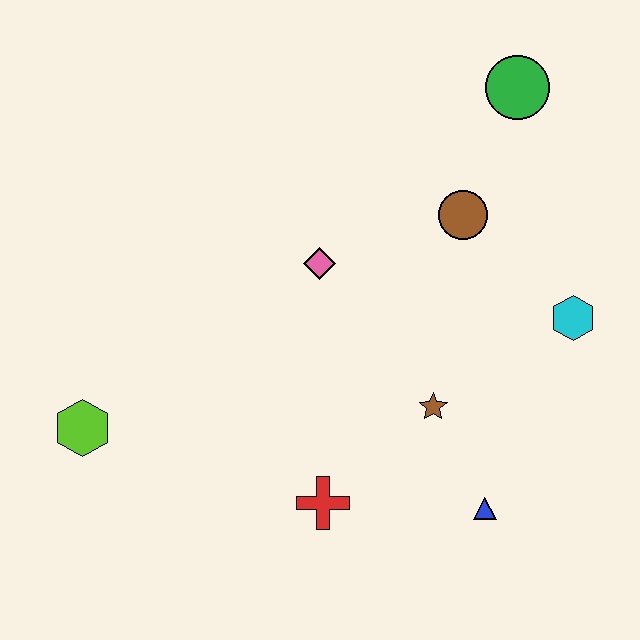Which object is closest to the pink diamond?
The brown circle is closest to the pink diamond.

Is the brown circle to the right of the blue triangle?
No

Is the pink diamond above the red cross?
Yes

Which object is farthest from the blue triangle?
The green circle is farthest from the blue triangle.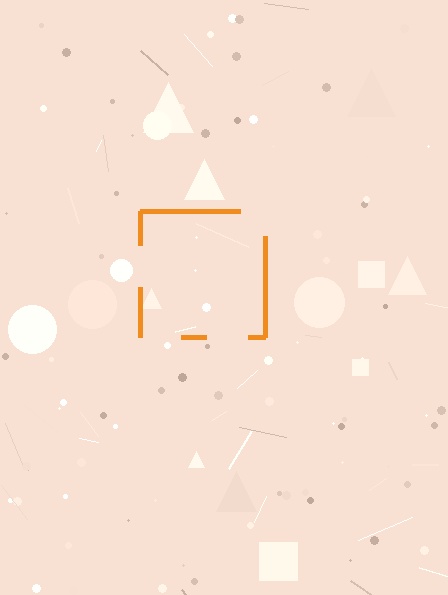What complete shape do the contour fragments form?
The contour fragments form a square.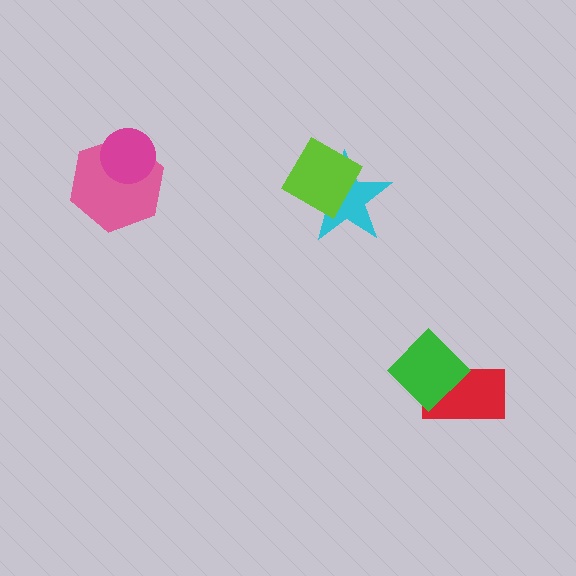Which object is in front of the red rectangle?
The green diamond is in front of the red rectangle.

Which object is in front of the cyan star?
The lime square is in front of the cyan star.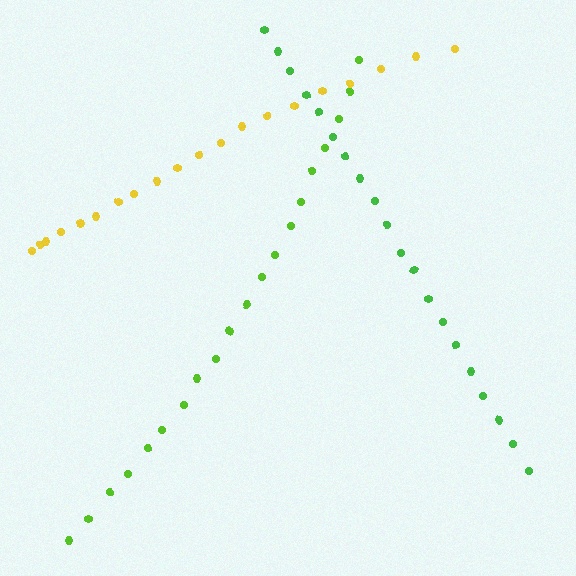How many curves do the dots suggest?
There are 3 distinct paths.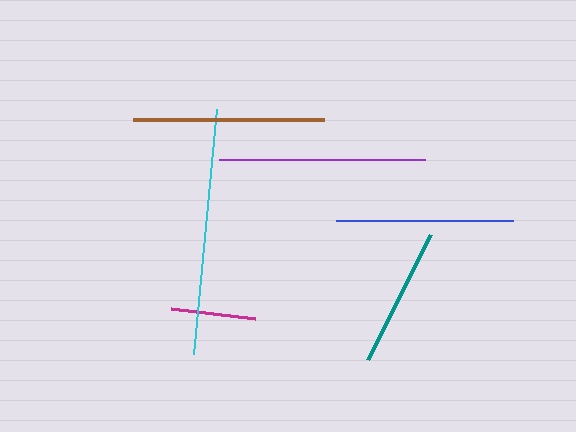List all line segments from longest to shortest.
From longest to shortest: cyan, purple, brown, blue, teal, magenta.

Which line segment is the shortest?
The magenta line is the shortest at approximately 85 pixels.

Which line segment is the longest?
The cyan line is the longest at approximately 246 pixels.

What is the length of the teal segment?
The teal segment is approximately 140 pixels long.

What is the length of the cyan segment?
The cyan segment is approximately 246 pixels long.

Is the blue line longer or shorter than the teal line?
The blue line is longer than the teal line.